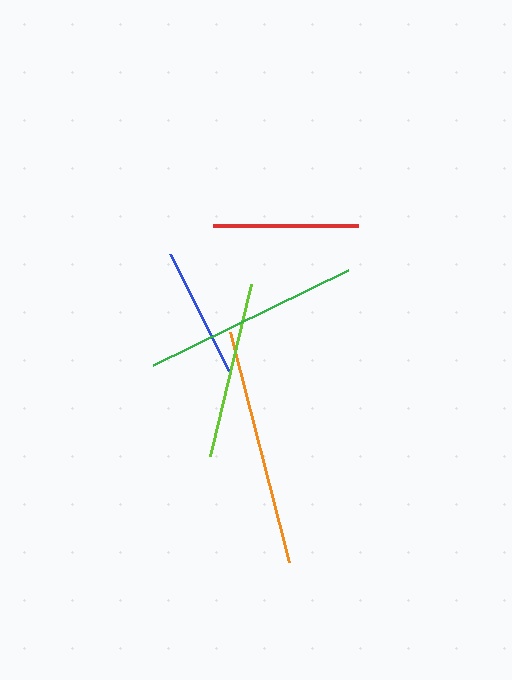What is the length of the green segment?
The green segment is approximately 217 pixels long.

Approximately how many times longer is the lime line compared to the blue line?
The lime line is approximately 1.3 times the length of the blue line.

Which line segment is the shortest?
The blue line is the shortest at approximately 131 pixels.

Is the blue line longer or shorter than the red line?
The red line is longer than the blue line.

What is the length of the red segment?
The red segment is approximately 145 pixels long.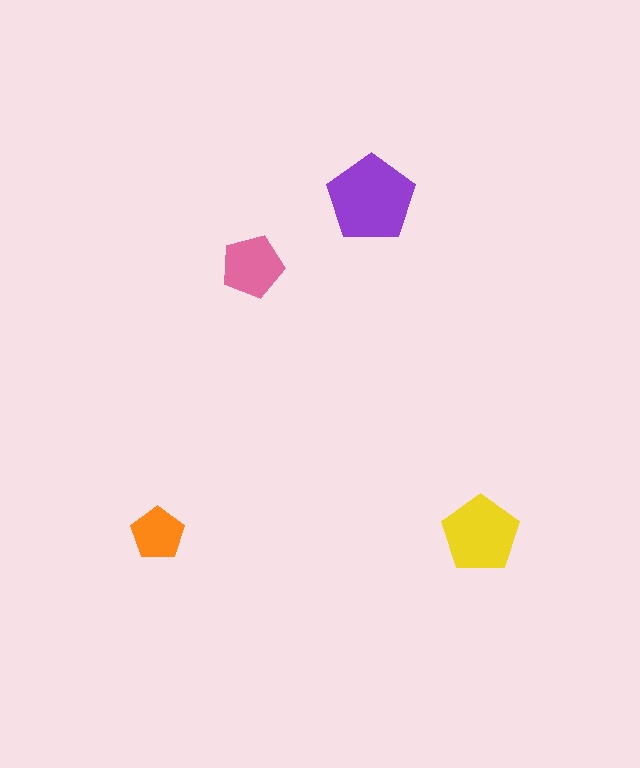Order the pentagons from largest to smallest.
the purple one, the yellow one, the pink one, the orange one.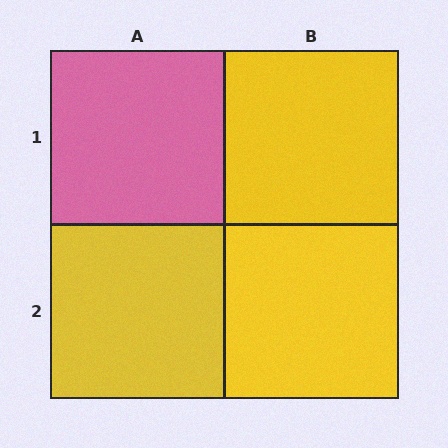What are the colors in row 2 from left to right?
Yellow, yellow.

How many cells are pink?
1 cell is pink.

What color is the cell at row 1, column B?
Yellow.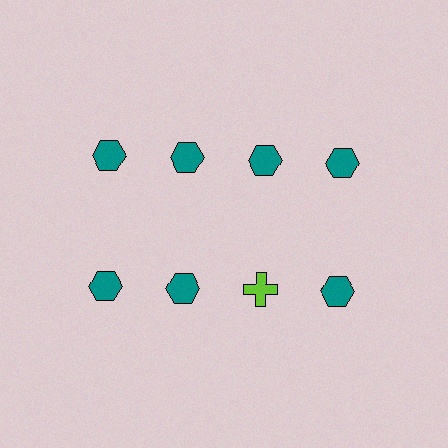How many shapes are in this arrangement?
There are 8 shapes arranged in a grid pattern.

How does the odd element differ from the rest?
It differs in both color (lime instead of teal) and shape (cross instead of hexagon).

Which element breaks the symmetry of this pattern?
The lime cross in the second row, center column breaks the symmetry. All other shapes are teal hexagons.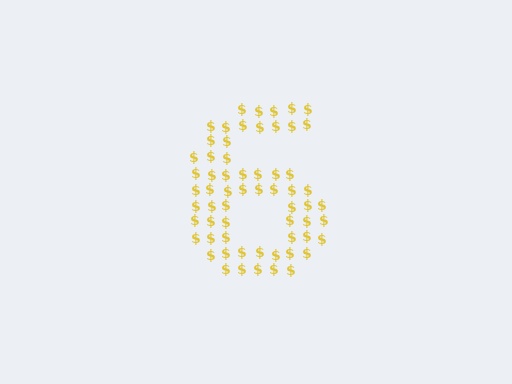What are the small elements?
The small elements are dollar signs.